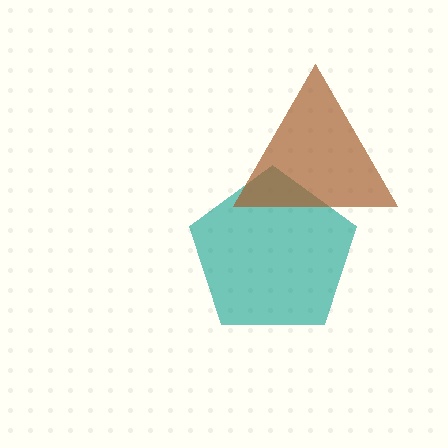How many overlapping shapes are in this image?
There are 2 overlapping shapes in the image.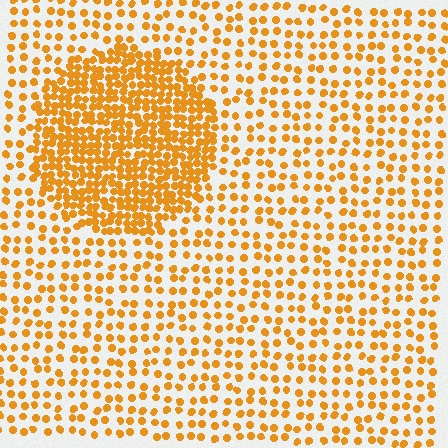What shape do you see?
I see a circle.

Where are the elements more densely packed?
The elements are more densely packed inside the circle boundary.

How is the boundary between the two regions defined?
The boundary is defined by a change in element density (approximately 2.4x ratio). All elements are the same color, size, and shape.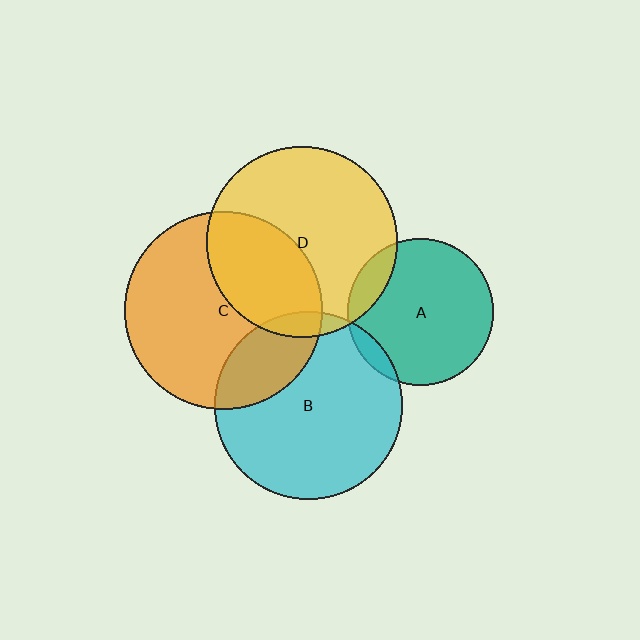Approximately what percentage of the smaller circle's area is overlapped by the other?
Approximately 10%.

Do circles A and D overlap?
Yes.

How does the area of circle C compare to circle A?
Approximately 1.8 times.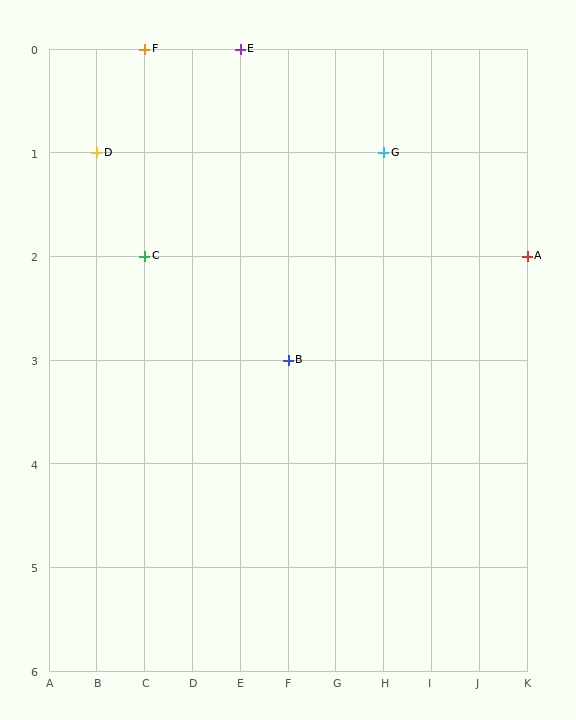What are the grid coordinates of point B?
Point B is at grid coordinates (F, 3).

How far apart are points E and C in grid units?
Points E and C are 2 columns and 2 rows apart (about 2.8 grid units diagonally).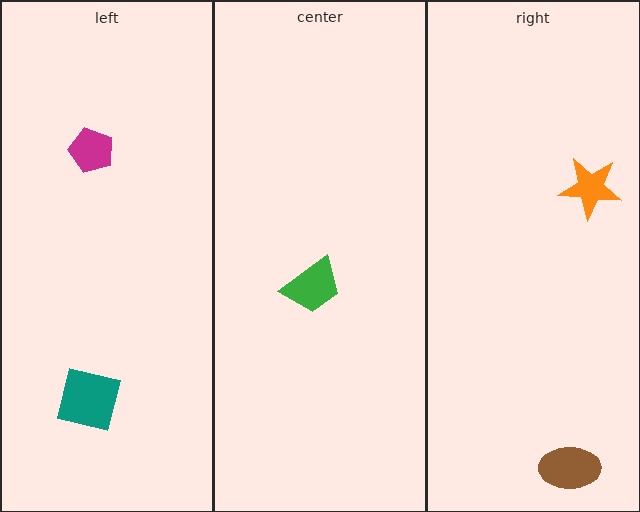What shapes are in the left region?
The teal square, the magenta pentagon.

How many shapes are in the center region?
1.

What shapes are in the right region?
The orange star, the brown ellipse.